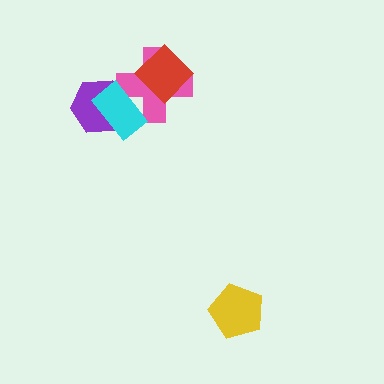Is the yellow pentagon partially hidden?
No, no other shape covers it.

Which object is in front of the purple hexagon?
The cyan rectangle is in front of the purple hexagon.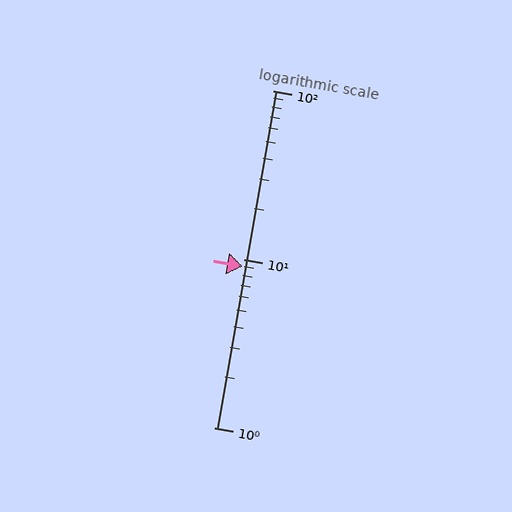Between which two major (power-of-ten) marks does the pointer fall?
The pointer is between 1 and 10.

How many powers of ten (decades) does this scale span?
The scale spans 2 decades, from 1 to 100.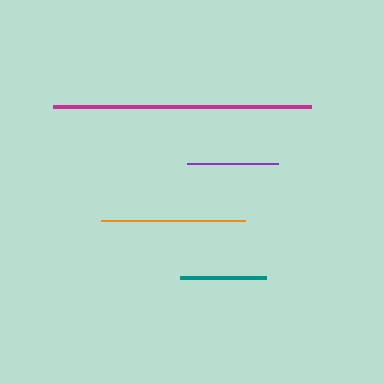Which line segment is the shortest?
The teal line is the shortest at approximately 85 pixels.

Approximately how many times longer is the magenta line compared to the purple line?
The magenta line is approximately 2.8 times the length of the purple line.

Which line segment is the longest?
The magenta line is the longest at approximately 257 pixels.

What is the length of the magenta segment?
The magenta segment is approximately 257 pixels long.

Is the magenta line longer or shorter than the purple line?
The magenta line is longer than the purple line.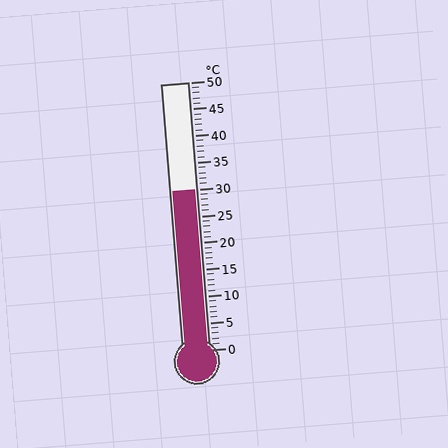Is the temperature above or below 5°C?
The temperature is above 5°C.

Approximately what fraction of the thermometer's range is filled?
The thermometer is filled to approximately 60% of its range.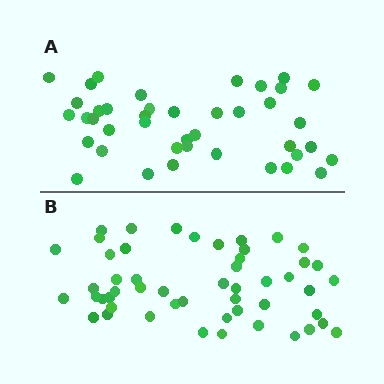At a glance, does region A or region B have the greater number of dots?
Region B (the bottom region) has more dots.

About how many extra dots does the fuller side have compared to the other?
Region B has roughly 10 or so more dots than region A.